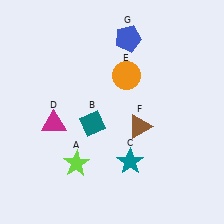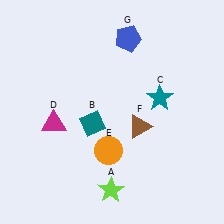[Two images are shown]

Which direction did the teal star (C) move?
The teal star (C) moved up.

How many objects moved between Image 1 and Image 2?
3 objects moved between the two images.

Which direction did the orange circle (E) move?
The orange circle (E) moved down.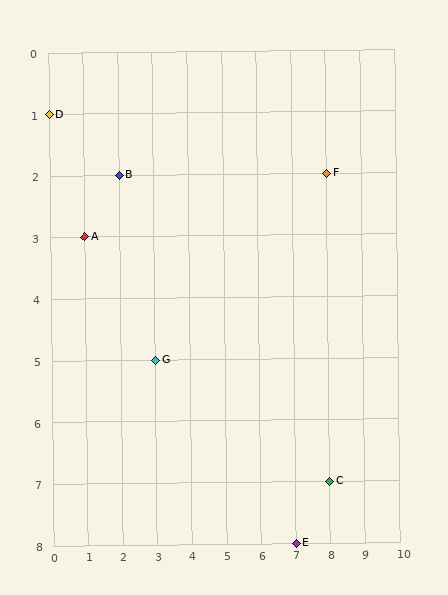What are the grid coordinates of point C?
Point C is at grid coordinates (8, 7).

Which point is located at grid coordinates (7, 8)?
Point E is at (7, 8).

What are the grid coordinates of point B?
Point B is at grid coordinates (2, 2).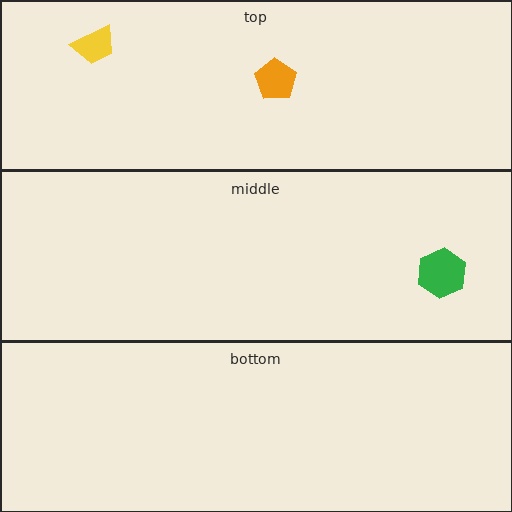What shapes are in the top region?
The yellow trapezoid, the orange pentagon.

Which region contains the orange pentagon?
The top region.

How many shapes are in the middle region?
1.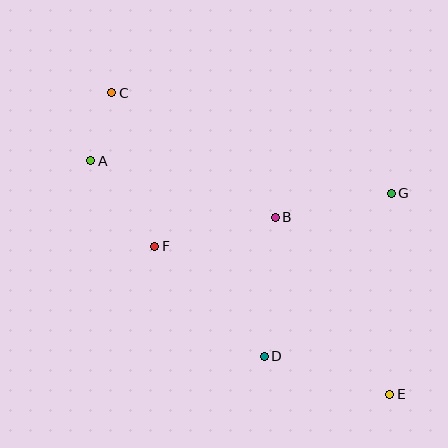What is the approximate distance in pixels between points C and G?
The distance between C and G is approximately 297 pixels.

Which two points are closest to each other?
Points A and C are closest to each other.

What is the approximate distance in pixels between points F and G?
The distance between F and G is approximately 242 pixels.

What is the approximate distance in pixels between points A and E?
The distance between A and E is approximately 379 pixels.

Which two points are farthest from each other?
Points C and E are farthest from each other.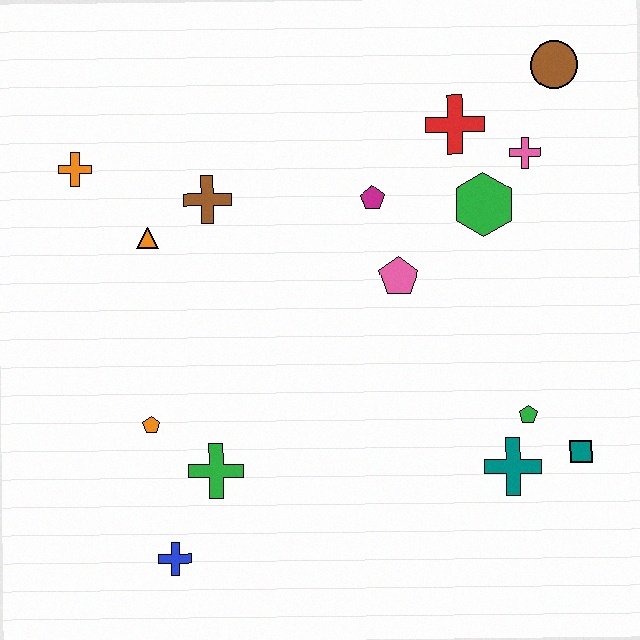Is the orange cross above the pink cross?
No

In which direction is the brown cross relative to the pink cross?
The brown cross is to the left of the pink cross.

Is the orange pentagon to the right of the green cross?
No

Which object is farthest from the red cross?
The blue cross is farthest from the red cross.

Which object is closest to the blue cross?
The green cross is closest to the blue cross.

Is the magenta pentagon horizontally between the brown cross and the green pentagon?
Yes